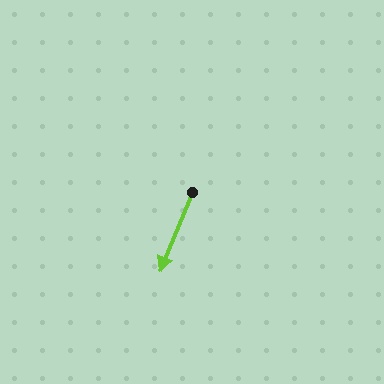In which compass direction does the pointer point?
South.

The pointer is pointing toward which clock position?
Roughly 7 o'clock.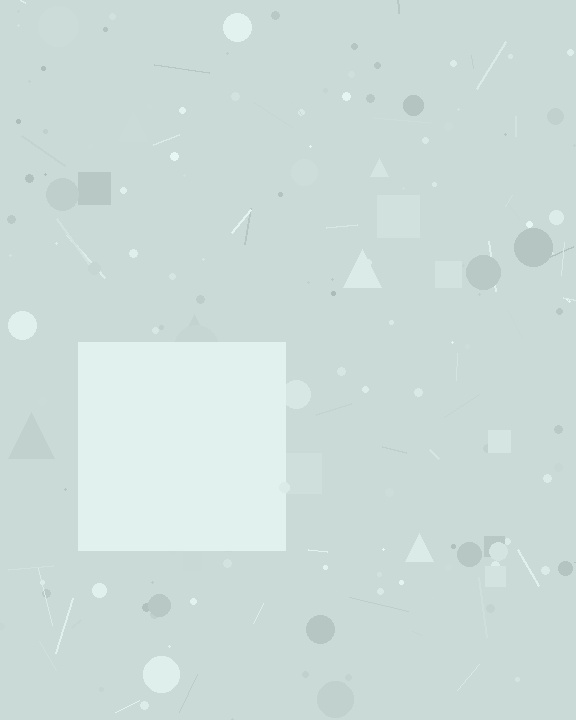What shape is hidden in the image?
A square is hidden in the image.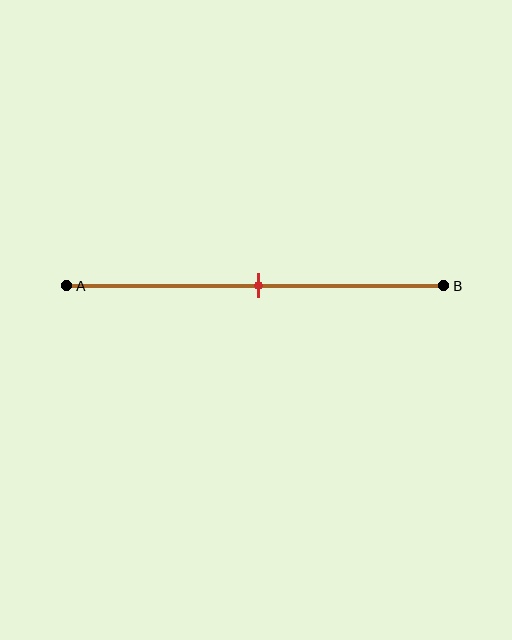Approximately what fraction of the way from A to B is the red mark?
The red mark is approximately 50% of the way from A to B.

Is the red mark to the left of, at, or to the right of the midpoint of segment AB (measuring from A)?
The red mark is approximately at the midpoint of segment AB.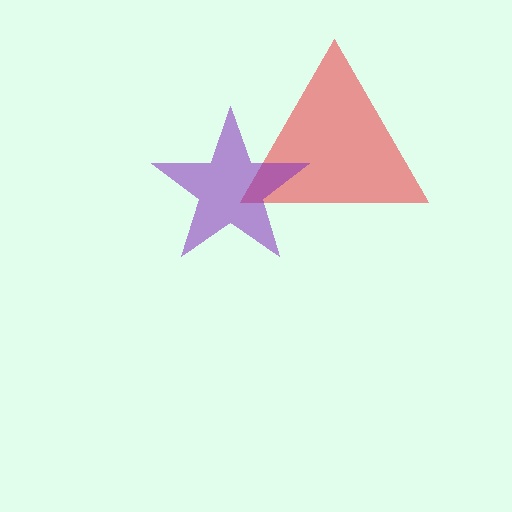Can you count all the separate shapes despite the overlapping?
Yes, there are 2 separate shapes.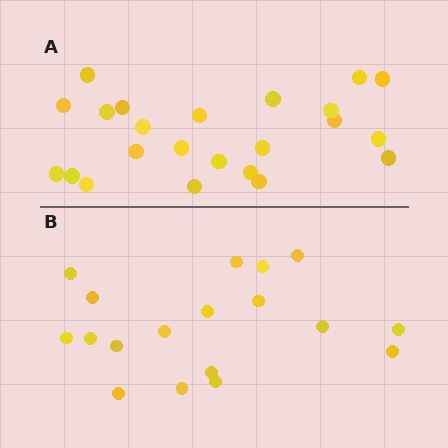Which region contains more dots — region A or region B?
Region A (the top region) has more dots.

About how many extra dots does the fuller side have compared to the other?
Region A has about 5 more dots than region B.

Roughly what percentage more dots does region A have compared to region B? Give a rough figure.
About 30% more.